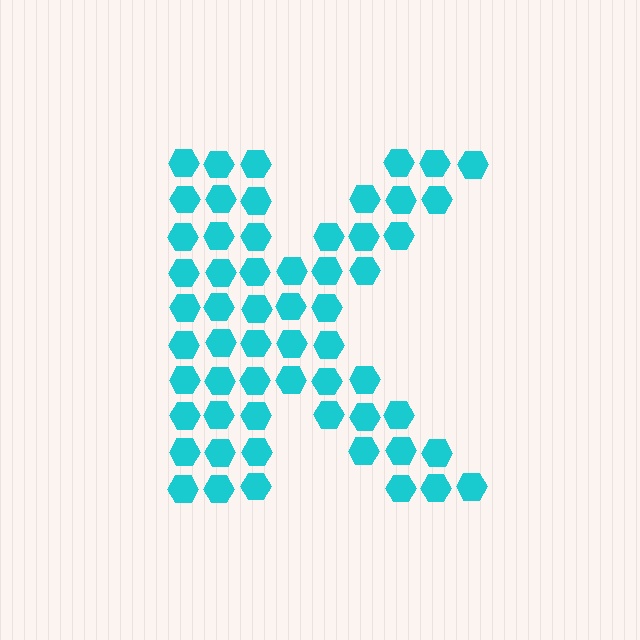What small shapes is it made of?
It is made of small hexagons.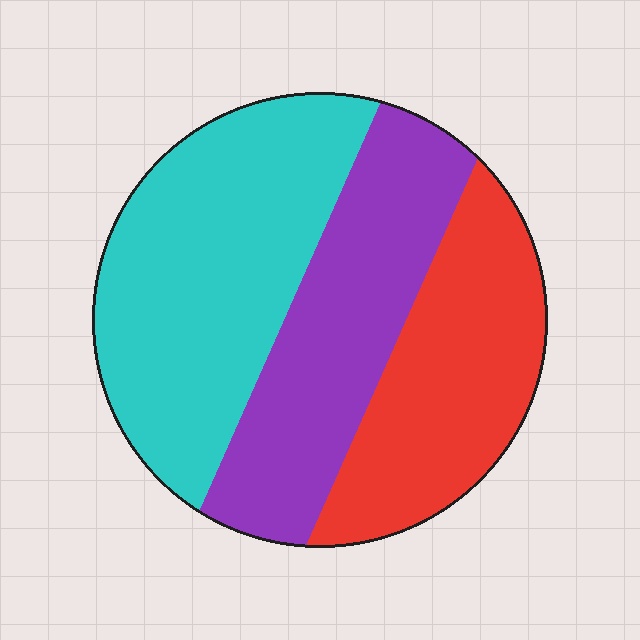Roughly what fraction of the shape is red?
Red takes up about one quarter (1/4) of the shape.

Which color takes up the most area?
Cyan, at roughly 40%.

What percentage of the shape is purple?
Purple covers about 30% of the shape.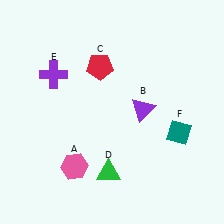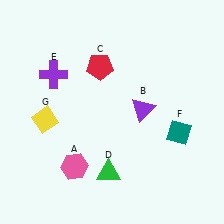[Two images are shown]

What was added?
A yellow diamond (G) was added in Image 2.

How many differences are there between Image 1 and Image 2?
There is 1 difference between the two images.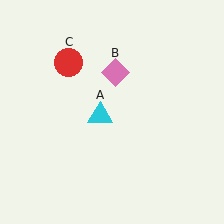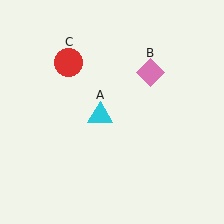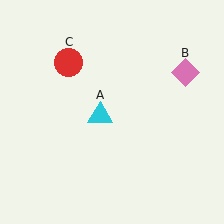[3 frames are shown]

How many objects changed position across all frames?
1 object changed position: pink diamond (object B).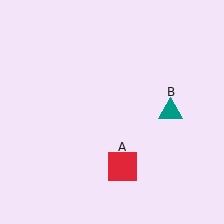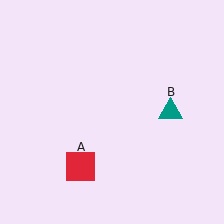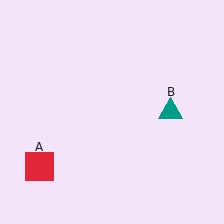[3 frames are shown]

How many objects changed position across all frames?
1 object changed position: red square (object A).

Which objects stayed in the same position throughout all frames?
Teal triangle (object B) remained stationary.